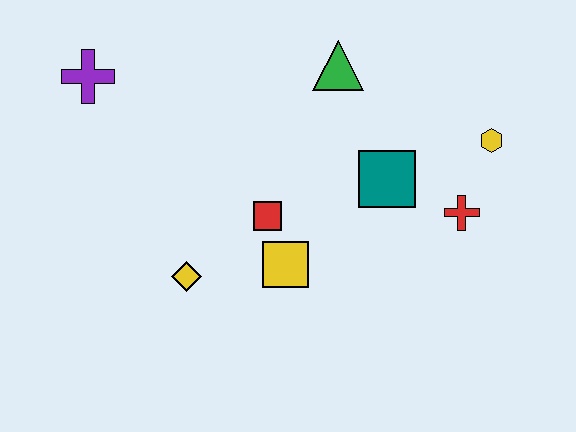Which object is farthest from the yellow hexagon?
The purple cross is farthest from the yellow hexagon.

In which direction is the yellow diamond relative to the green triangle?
The yellow diamond is below the green triangle.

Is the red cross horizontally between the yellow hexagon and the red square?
Yes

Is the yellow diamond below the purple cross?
Yes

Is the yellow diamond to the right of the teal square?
No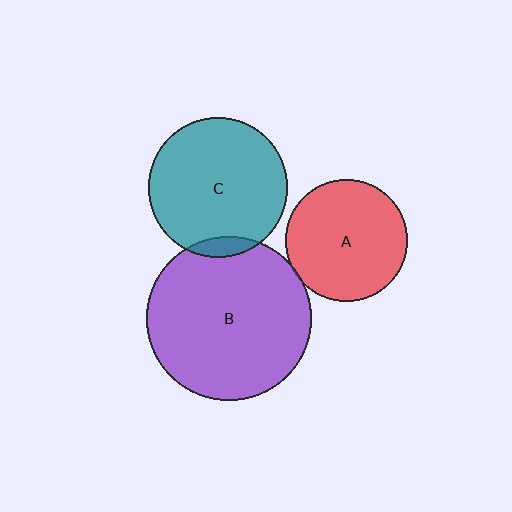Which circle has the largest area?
Circle B (purple).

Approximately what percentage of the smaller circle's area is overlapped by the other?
Approximately 5%.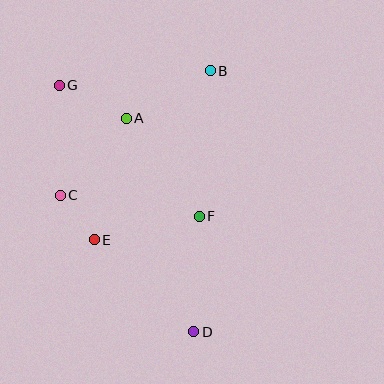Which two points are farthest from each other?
Points D and G are farthest from each other.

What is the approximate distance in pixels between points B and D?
The distance between B and D is approximately 261 pixels.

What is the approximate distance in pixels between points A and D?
The distance between A and D is approximately 224 pixels.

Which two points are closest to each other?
Points C and E are closest to each other.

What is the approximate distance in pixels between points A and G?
The distance between A and G is approximately 75 pixels.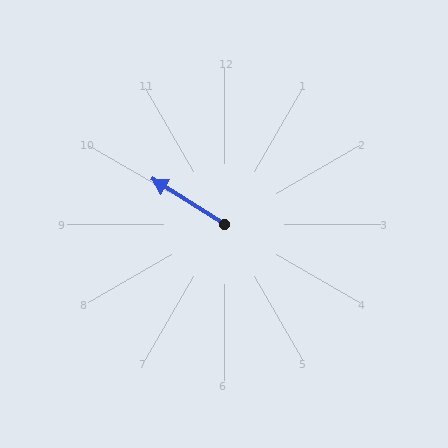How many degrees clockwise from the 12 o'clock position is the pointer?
Approximately 302 degrees.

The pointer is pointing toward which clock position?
Roughly 10 o'clock.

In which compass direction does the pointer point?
Northwest.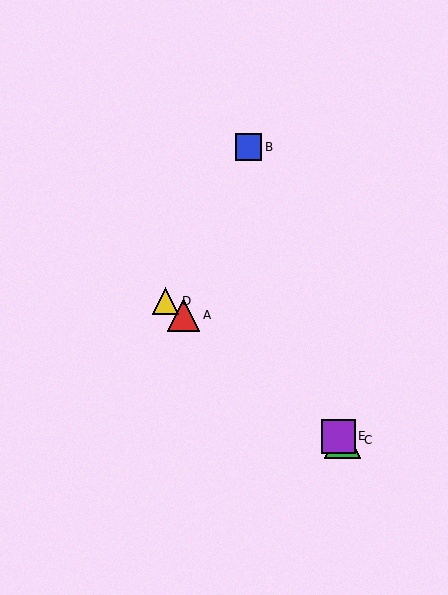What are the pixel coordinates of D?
Object D is at (166, 301).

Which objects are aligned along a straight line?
Objects A, C, D, E are aligned along a straight line.